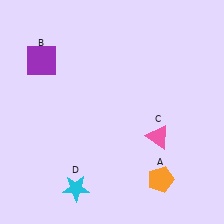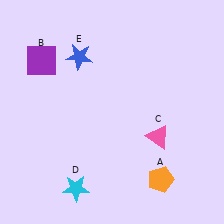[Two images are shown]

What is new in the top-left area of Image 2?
A blue star (E) was added in the top-left area of Image 2.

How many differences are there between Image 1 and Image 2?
There is 1 difference between the two images.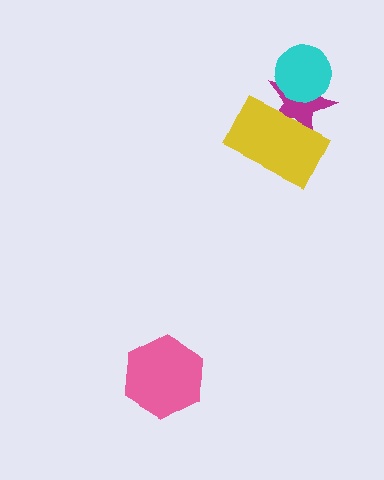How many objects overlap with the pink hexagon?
0 objects overlap with the pink hexagon.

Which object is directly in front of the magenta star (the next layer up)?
The yellow rectangle is directly in front of the magenta star.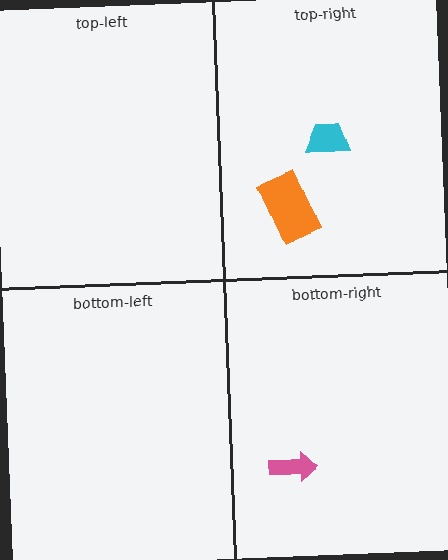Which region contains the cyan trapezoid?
The top-right region.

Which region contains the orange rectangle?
The top-right region.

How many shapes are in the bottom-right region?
1.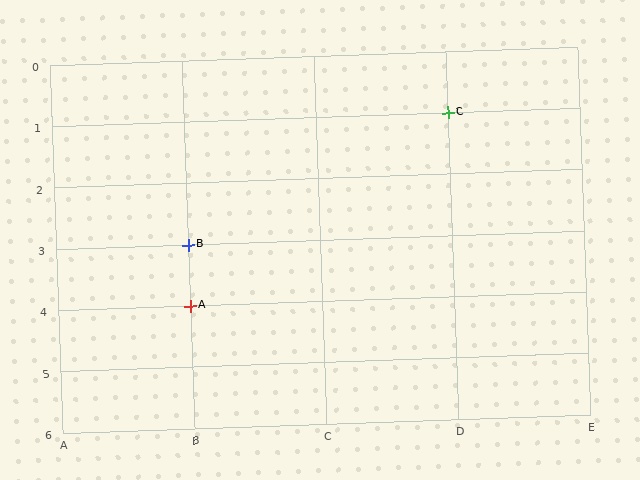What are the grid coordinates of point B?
Point B is at grid coordinates (B, 3).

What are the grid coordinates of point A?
Point A is at grid coordinates (B, 4).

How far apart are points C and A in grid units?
Points C and A are 2 columns and 3 rows apart (about 3.6 grid units diagonally).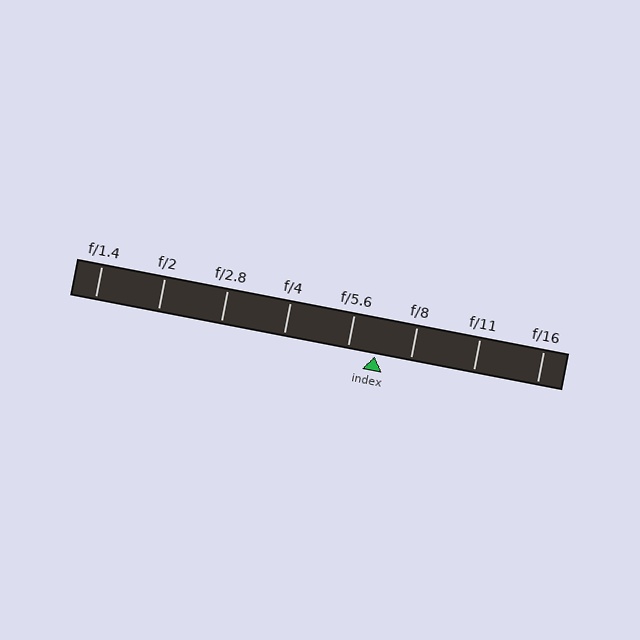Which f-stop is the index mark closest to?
The index mark is closest to f/5.6.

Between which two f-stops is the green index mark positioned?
The index mark is between f/5.6 and f/8.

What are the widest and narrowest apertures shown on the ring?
The widest aperture shown is f/1.4 and the narrowest is f/16.